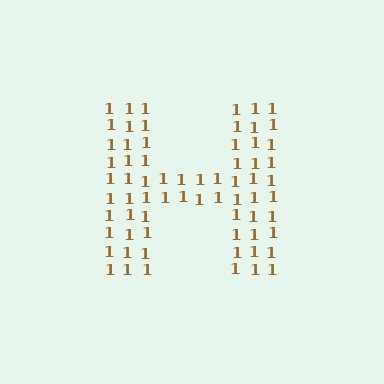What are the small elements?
The small elements are digit 1's.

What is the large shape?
The large shape is the letter H.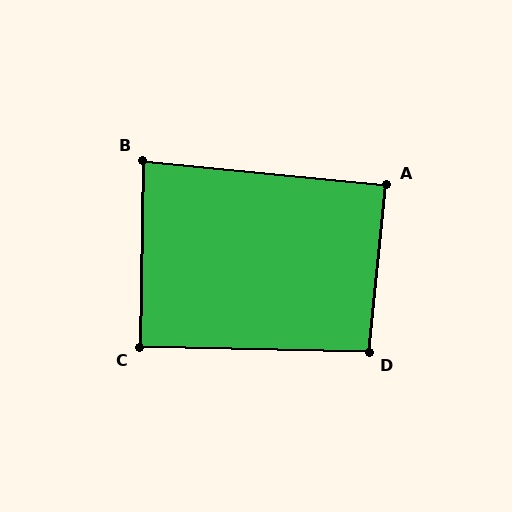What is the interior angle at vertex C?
Approximately 90 degrees (approximately right).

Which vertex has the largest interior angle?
D, at approximately 95 degrees.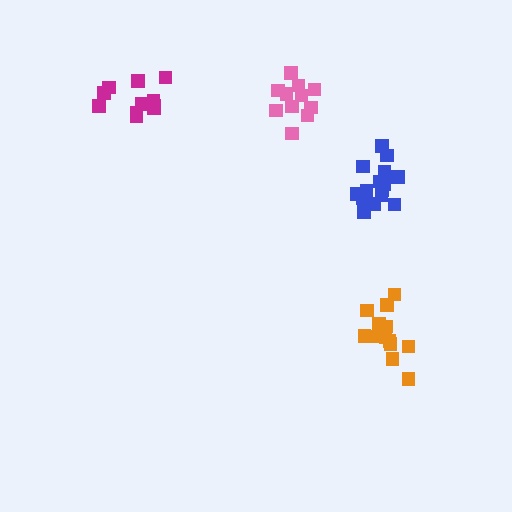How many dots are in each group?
Group 1: 11 dots, Group 2: 11 dots, Group 3: 14 dots, Group 4: 15 dots (51 total).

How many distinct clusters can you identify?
There are 4 distinct clusters.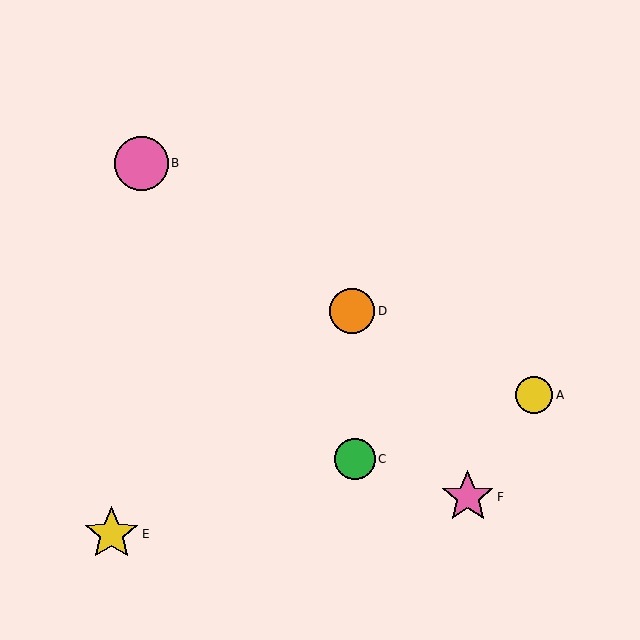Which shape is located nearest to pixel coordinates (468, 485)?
The pink star (labeled F) at (468, 497) is nearest to that location.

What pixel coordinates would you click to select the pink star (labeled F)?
Click at (468, 497) to select the pink star F.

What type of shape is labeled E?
Shape E is a yellow star.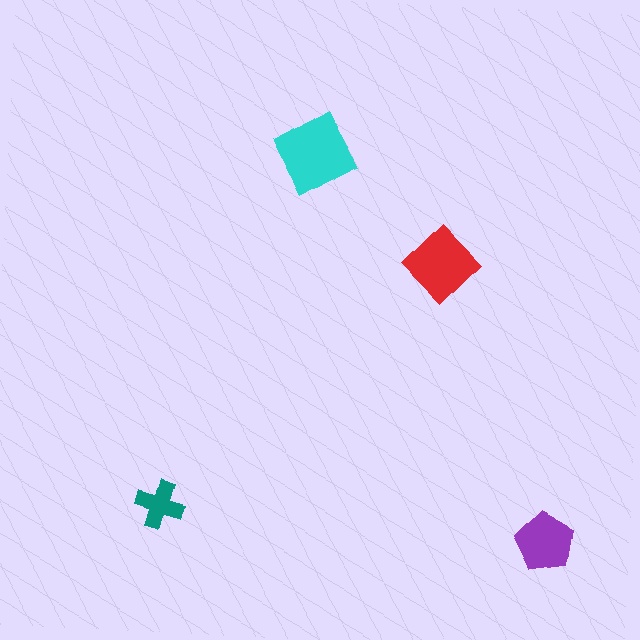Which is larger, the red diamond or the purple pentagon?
The red diamond.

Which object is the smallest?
The teal cross.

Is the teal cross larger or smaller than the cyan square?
Smaller.